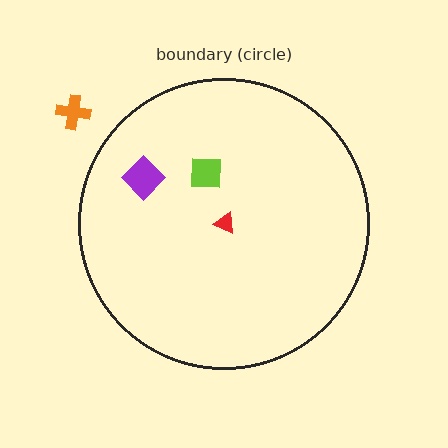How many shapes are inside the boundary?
3 inside, 1 outside.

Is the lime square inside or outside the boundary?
Inside.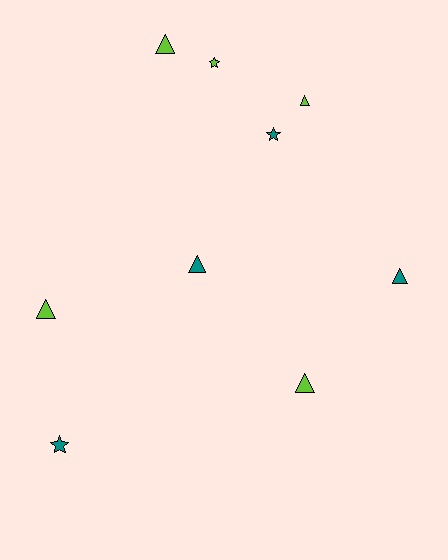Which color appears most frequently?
Lime, with 5 objects.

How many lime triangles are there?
There are 4 lime triangles.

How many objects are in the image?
There are 9 objects.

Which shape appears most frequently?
Triangle, with 6 objects.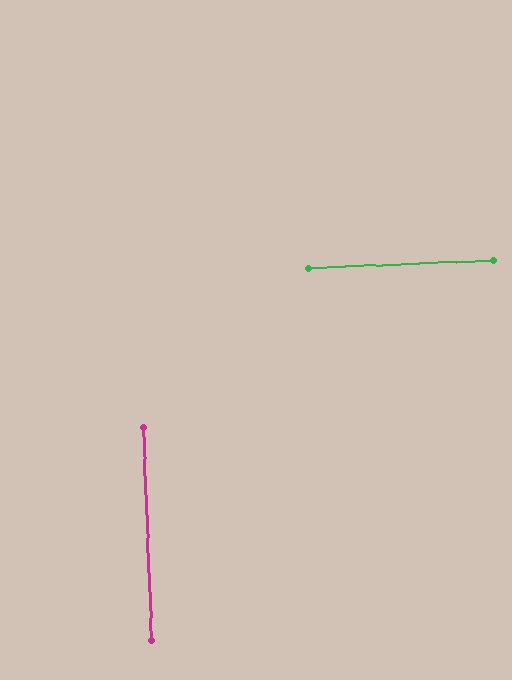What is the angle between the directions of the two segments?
Approximately 90 degrees.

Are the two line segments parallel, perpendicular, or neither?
Perpendicular — they meet at approximately 90°.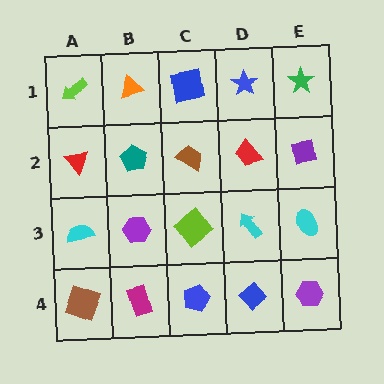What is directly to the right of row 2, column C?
A red trapezoid.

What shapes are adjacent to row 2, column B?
An orange triangle (row 1, column B), a purple hexagon (row 3, column B), a red triangle (row 2, column A), a brown trapezoid (row 2, column C).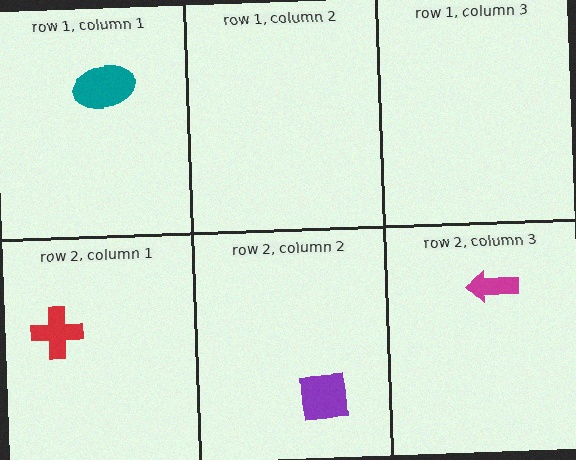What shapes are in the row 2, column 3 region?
The magenta arrow.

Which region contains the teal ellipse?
The row 1, column 1 region.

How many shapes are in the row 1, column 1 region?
1.